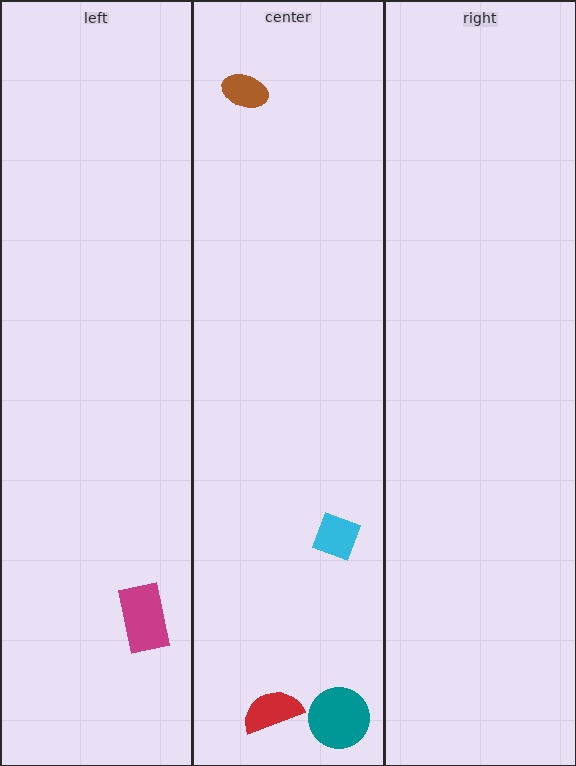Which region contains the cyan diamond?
The center region.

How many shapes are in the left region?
1.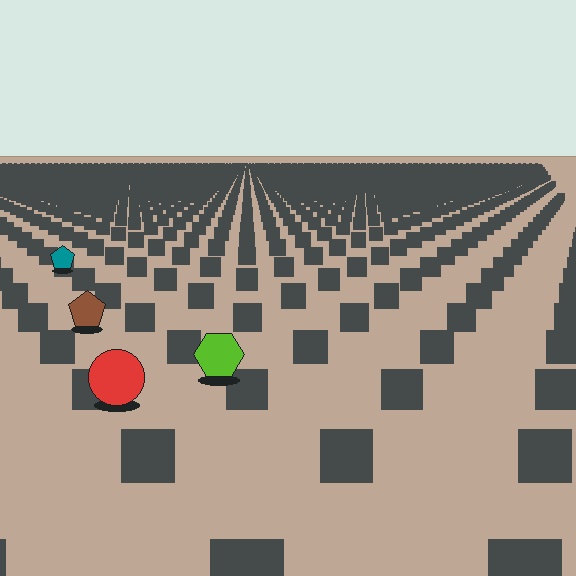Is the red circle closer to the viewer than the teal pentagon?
Yes. The red circle is closer — you can tell from the texture gradient: the ground texture is coarser near it.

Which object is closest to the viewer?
The red circle is closest. The texture marks near it are larger and more spread out.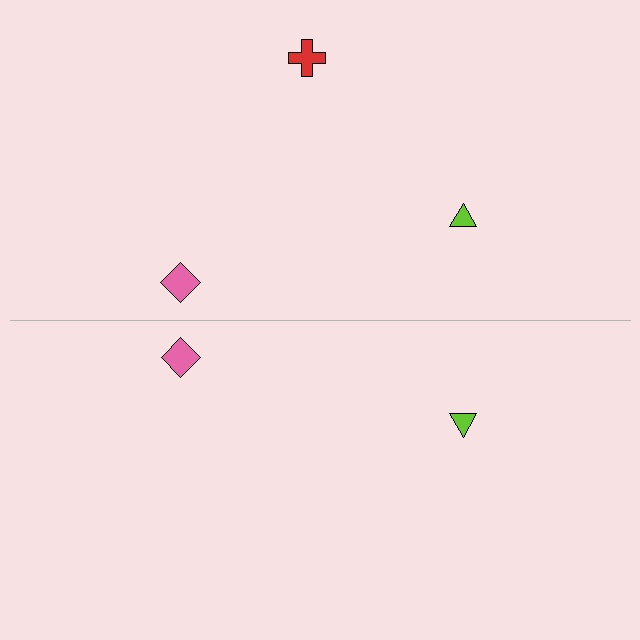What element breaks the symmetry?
A red cross is missing from the bottom side.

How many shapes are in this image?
There are 5 shapes in this image.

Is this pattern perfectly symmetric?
No, the pattern is not perfectly symmetric. A red cross is missing from the bottom side.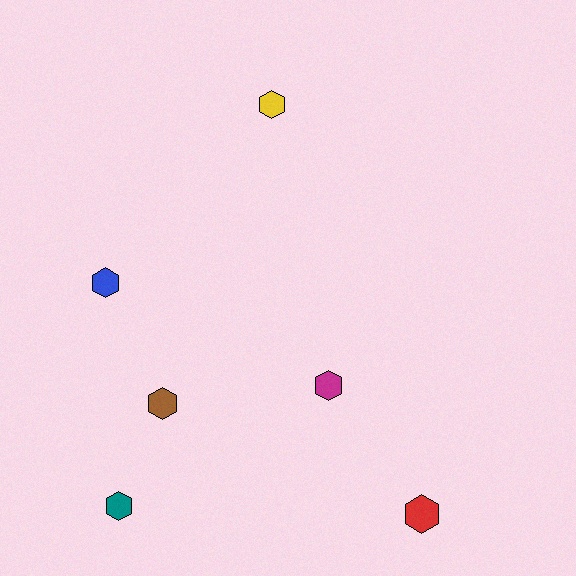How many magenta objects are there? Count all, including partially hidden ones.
There is 1 magenta object.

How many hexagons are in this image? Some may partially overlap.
There are 6 hexagons.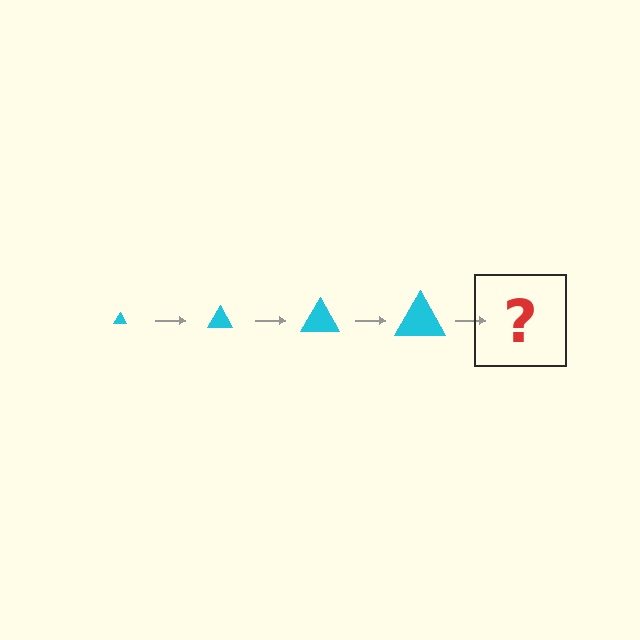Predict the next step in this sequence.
The next step is a cyan triangle, larger than the previous one.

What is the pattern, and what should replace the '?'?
The pattern is that the triangle gets progressively larger each step. The '?' should be a cyan triangle, larger than the previous one.